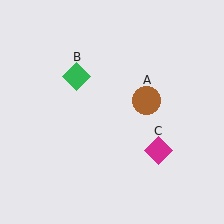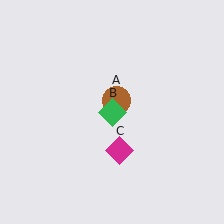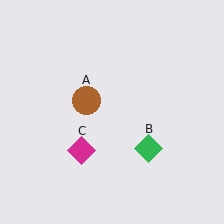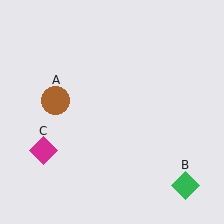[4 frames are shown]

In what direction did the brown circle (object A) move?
The brown circle (object A) moved left.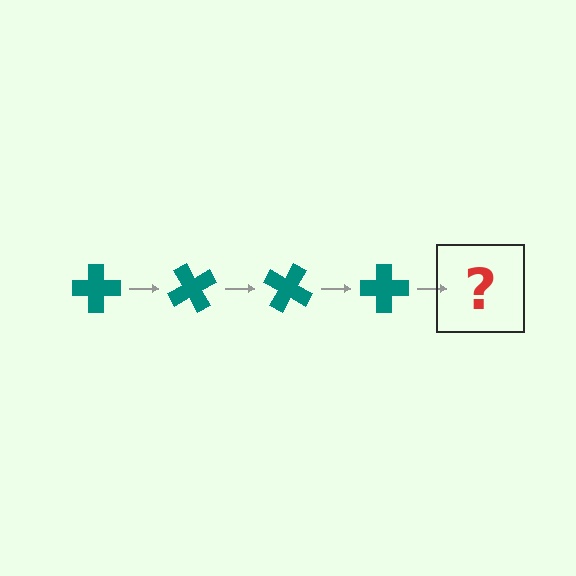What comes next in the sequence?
The next element should be a teal cross rotated 240 degrees.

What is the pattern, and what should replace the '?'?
The pattern is that the cross rotates 60 degrees each step. The '?' should be a teal cross rotated 240 degrees.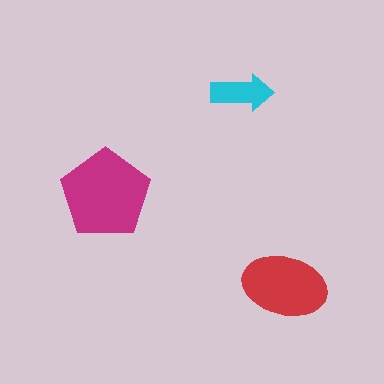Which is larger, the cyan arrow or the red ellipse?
The red ellipse.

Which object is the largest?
The magenta pentagon.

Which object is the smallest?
The cyan arrow.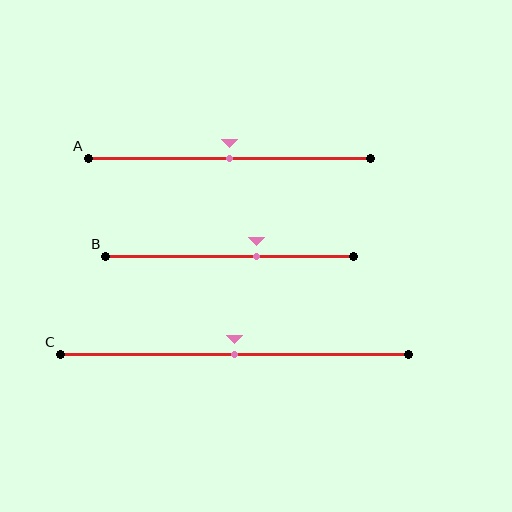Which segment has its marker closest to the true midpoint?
Segment A has its marker closest to the true midpoint.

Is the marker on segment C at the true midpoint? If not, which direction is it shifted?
Yes, the marker on segment C is at the true midpoint.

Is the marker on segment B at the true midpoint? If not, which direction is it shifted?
No, the marker on segment B is shifted to the right by about 11% of the segment length.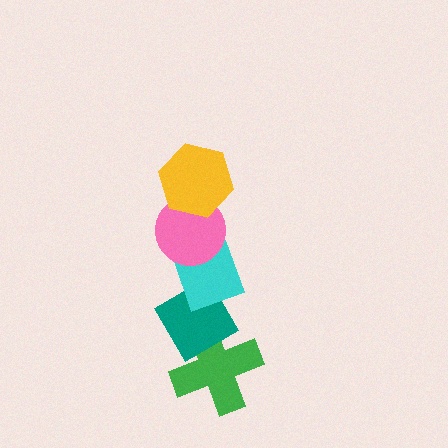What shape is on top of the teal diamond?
The cyan diamond is on top of the teal diamond.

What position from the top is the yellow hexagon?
The yellow hexagon is 1st from the top.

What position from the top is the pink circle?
The pink circle is 2nd from the top.